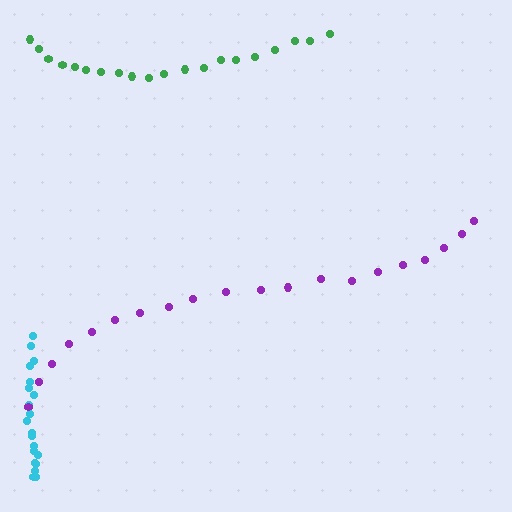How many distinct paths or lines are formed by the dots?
There are 3 distinct paths.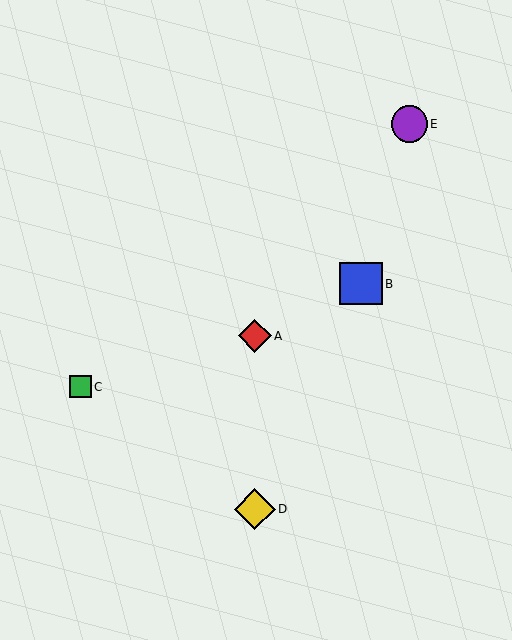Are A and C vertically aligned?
No, A is at x≈255 and C is at x≈80.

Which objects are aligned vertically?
Objects A, D are aligned vertically.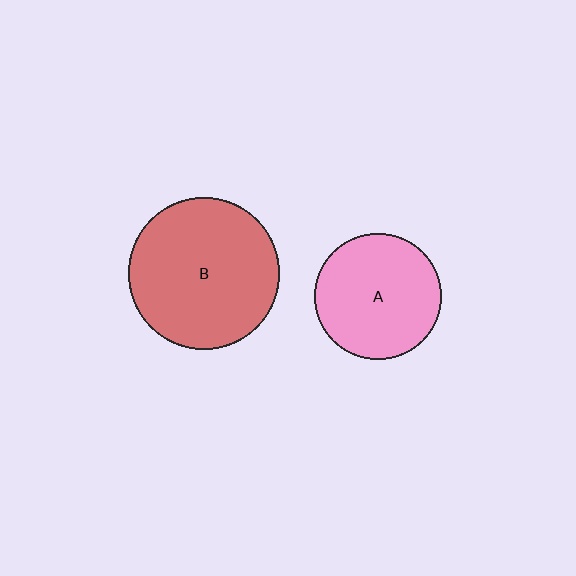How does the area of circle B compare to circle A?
Approximately 1.4 times.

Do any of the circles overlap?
No, none of the circles overlap.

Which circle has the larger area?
Circle B (red).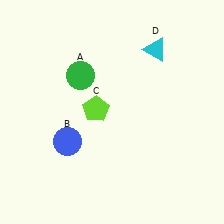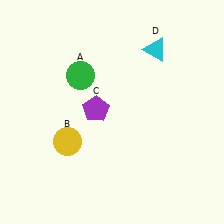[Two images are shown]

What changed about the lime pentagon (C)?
In Image 1, C is lime. In Image 2, it changed to purple.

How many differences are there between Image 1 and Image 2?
There are 2 differences between the two images.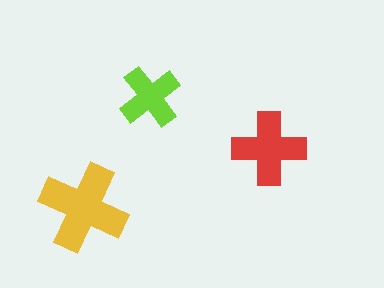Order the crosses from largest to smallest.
the yellow one, the red one, the lime one.